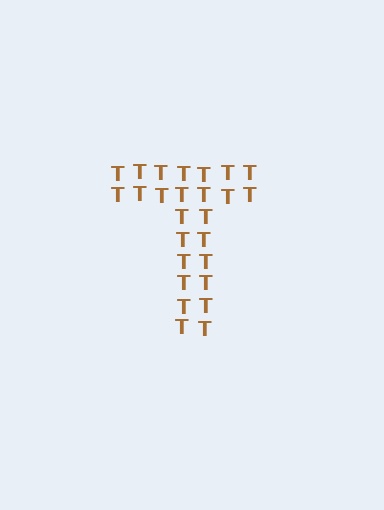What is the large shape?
The large shape is the letter T.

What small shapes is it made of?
It is made of small letter T's.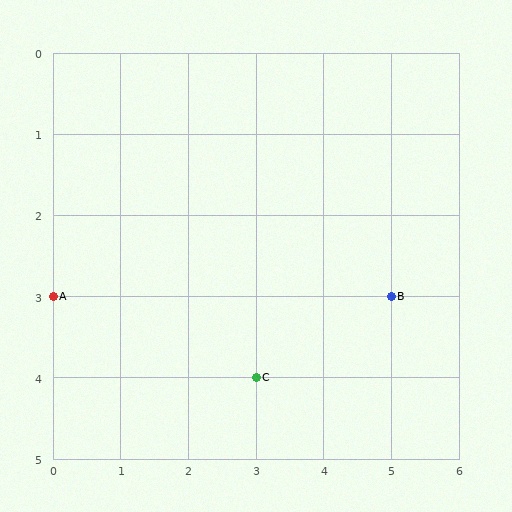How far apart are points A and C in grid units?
Points A and C are 3 columns and 1 row apart (about 3.2 grid units diagonally).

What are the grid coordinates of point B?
Point B is at grid coordinates (5, 3).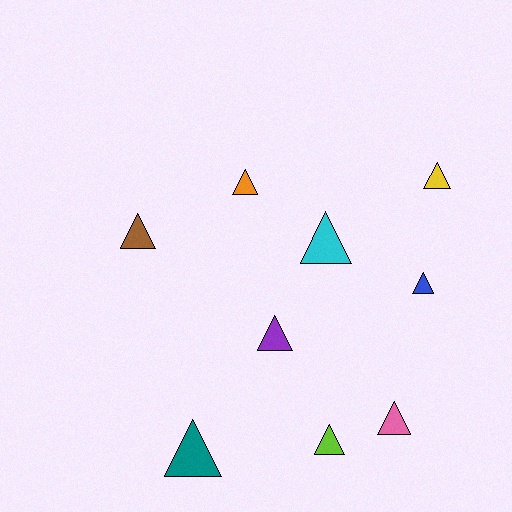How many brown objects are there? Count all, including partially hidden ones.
There is 1 brown object.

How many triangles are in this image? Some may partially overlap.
There are 9 triangles.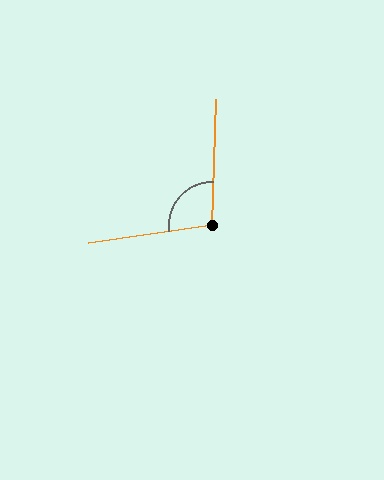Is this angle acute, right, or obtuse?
It is obtuse.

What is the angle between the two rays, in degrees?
Approximately 100 degrees.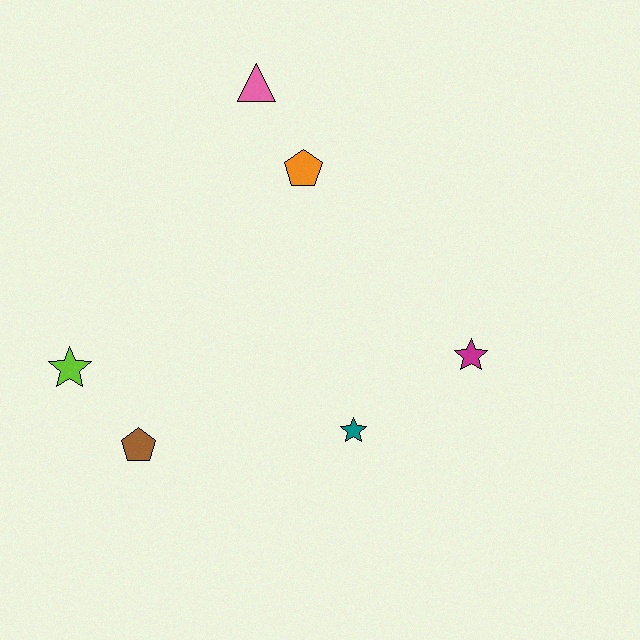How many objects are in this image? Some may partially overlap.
There are 6 objects.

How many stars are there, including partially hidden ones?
There are 3 stars.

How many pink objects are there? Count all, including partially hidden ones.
There is 1 pink object.